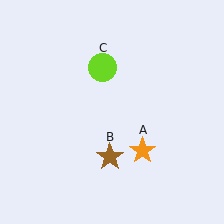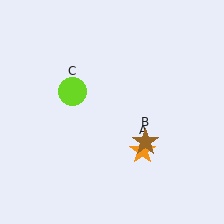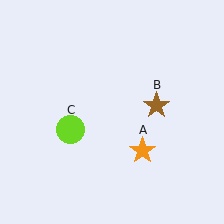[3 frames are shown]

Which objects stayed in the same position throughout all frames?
Orange star (object A) remained stationary.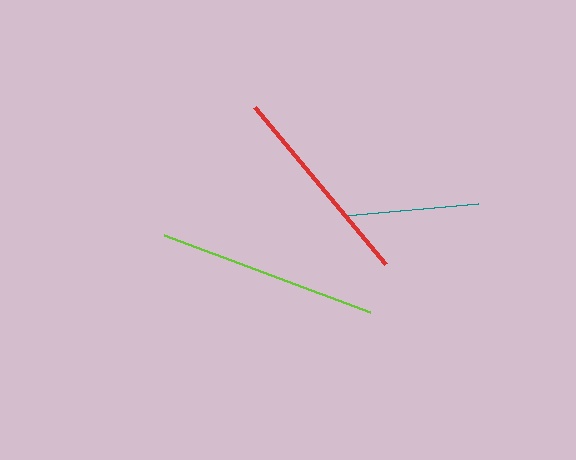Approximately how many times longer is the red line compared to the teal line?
The red line is approximately 1.5 times the length of the teal line.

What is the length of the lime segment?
The lime segment is approximately 220 pixels long.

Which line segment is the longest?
The lime line is the longest at approximately 220 pixels.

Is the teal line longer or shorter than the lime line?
The lime line is longer than the teal line.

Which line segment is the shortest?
The teal line is the shortest at approximately 133 pixels.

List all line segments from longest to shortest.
From longest to shortest: lime, red, teal.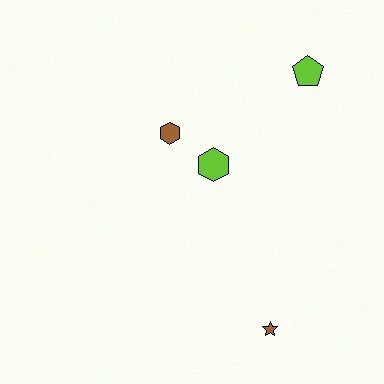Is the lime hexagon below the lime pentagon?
Yes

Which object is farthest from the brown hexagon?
The brown star is farthest from the brown hexagon.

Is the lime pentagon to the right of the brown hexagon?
Yes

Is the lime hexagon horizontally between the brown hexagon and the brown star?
Yes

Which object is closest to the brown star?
The lime hexagon is closest to the brown star.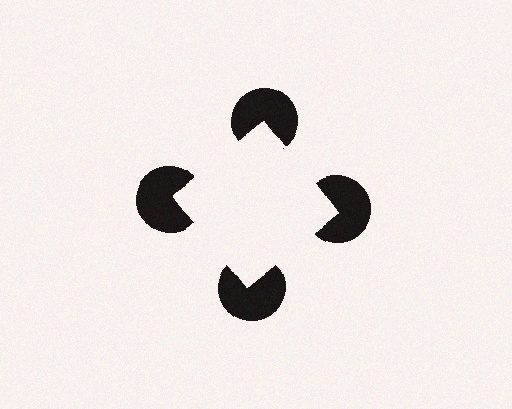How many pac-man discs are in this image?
There are 4 — one at each vertex of the illusory square.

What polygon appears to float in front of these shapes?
An illusory square — its edges are inferred from the aligned wedge cuts in the pac-man discs, not physically drawn.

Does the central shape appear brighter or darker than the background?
It typically appears slightly brighter than the background, even though no actual brightness change is drawn.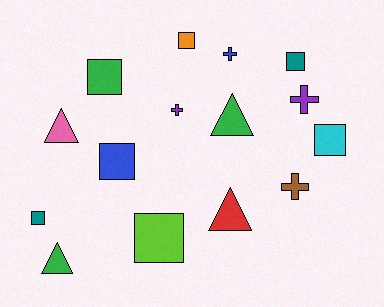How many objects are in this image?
There are 15 objects.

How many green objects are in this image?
There are 3 green objects.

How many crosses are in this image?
There are 4 crosses.